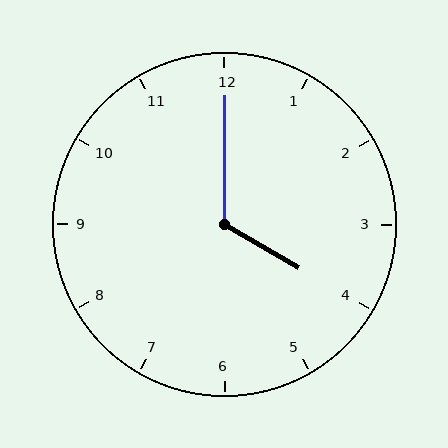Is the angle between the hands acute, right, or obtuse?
It is obtuse.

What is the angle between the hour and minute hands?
Approximately 120 degrees.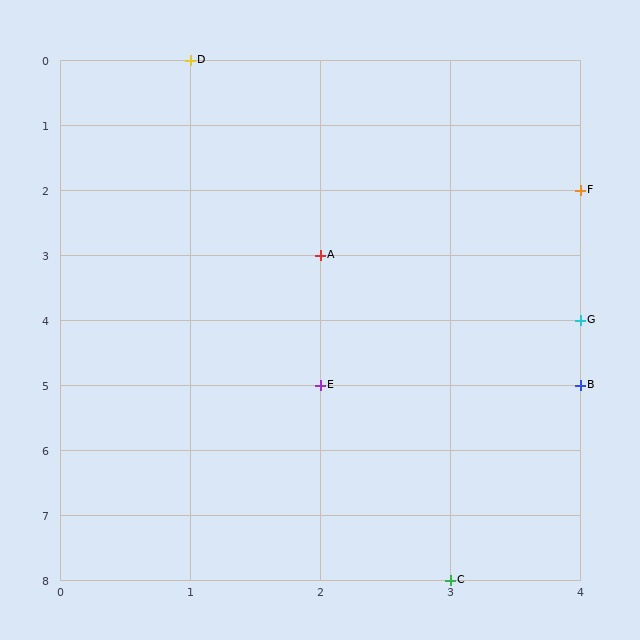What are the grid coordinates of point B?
Point B is at grid coordinates (4, 5).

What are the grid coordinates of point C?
Point C is at grid coordinates (3, 8).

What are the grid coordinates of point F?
Point F is at grid coordinates (4, 2).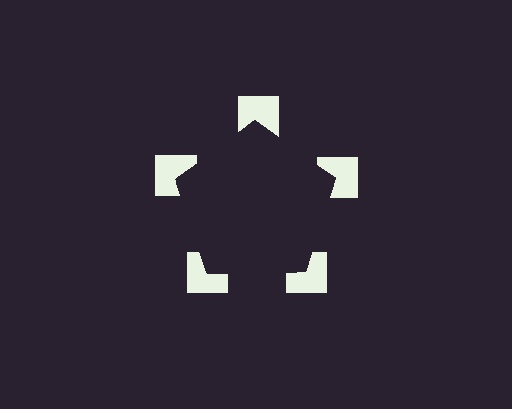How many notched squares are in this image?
There are 5 — one at each vertex of the illusory pentagon.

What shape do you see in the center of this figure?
An illusory pentagon — its edges are inferred from the aligned wedge cuts in the notched squares, not physically drawn.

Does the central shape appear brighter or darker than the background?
It typically appears slightly darker than the background, even though no actual brightness change is drawn.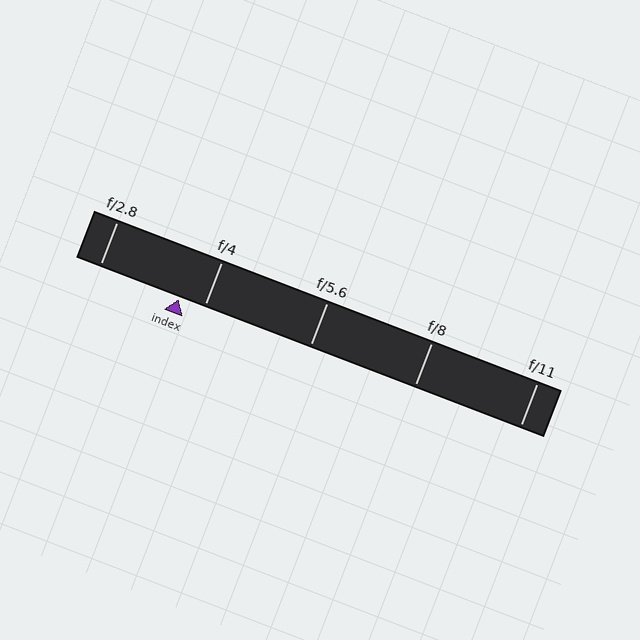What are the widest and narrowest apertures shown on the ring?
The widest aperture shown is f/2.8 and the narrowest is f/11.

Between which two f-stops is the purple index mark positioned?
The index mark is between f/2.8 and f/4.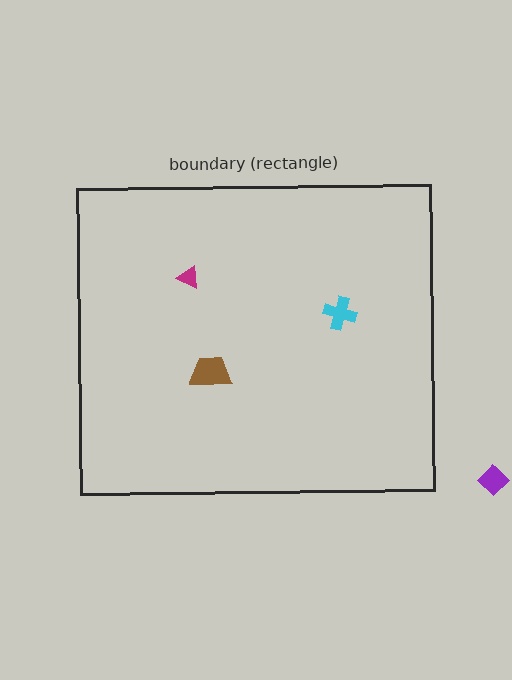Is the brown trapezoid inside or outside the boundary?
Inside.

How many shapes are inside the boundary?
3 inside, 1 outside.